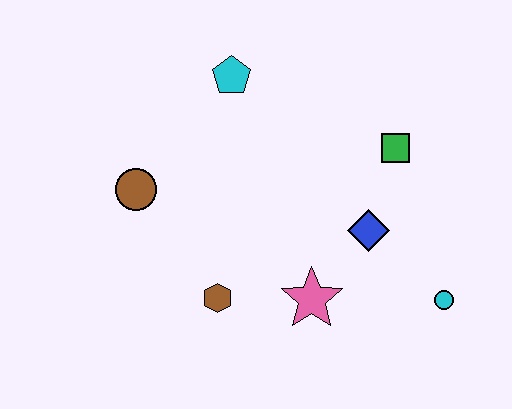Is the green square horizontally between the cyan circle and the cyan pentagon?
Yes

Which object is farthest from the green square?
The brown circle is farthest from the green square.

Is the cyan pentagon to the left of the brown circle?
No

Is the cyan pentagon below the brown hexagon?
No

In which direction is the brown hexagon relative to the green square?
The brown hexagon is to the left of the green square.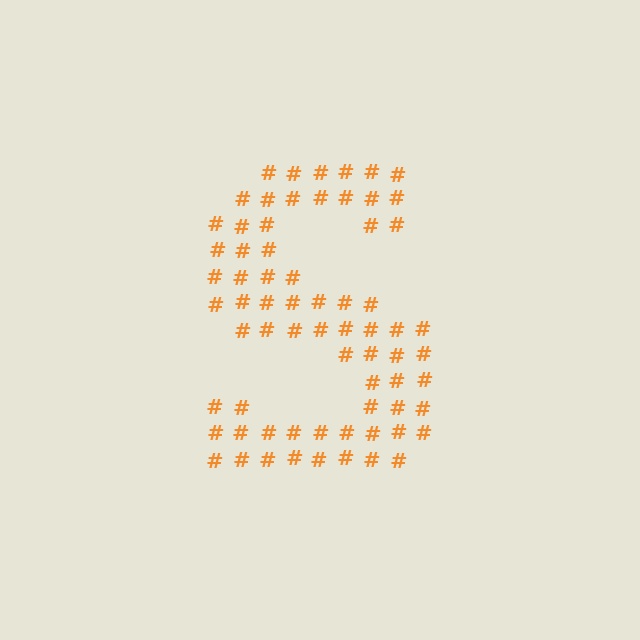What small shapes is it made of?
It is made of small hash symbols.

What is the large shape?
The large shape is the letter S.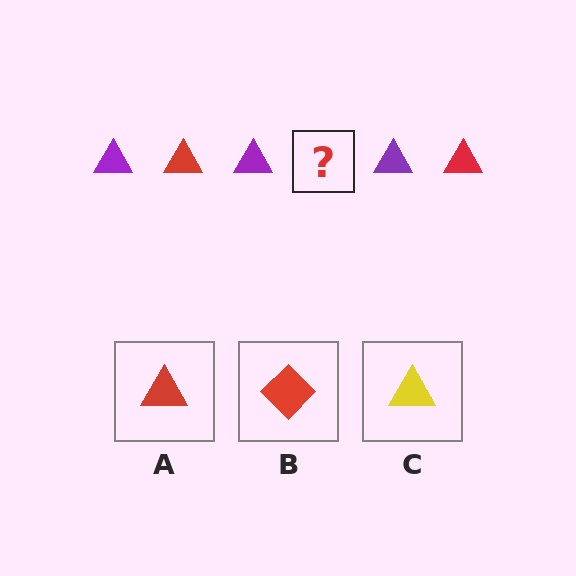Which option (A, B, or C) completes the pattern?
A.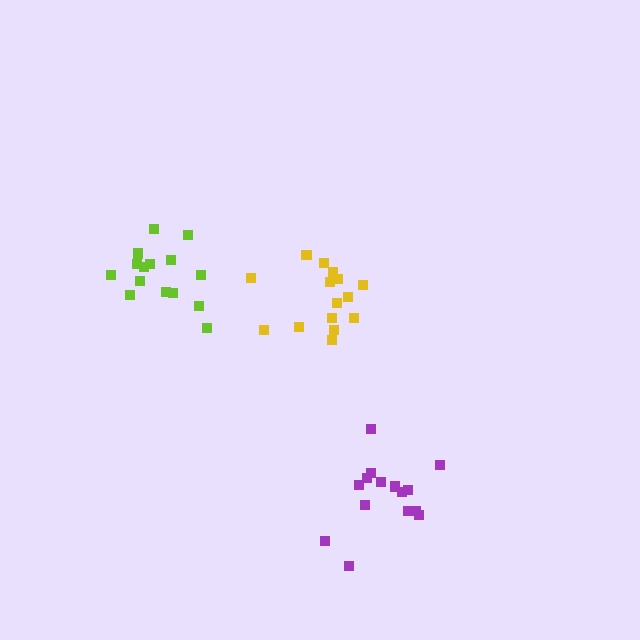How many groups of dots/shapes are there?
There are 3 groups.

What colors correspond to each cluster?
The clusters are colored: purple, lime, yellow.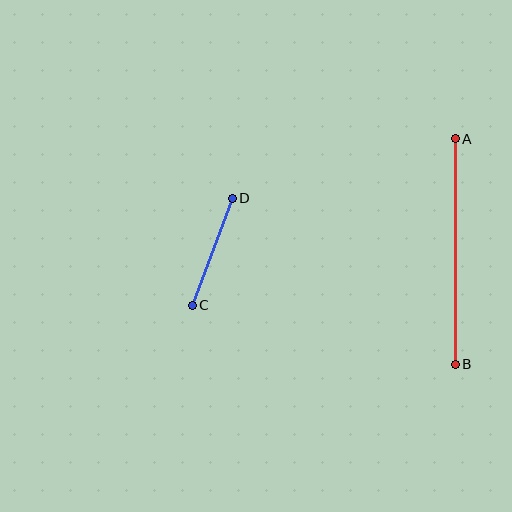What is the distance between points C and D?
The distance is approximately 114 pixels.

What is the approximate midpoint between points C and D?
The midpoint is at approximately (212, 252) pixels.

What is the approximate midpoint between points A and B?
The midpoint is at approximately (455, 252) pixels.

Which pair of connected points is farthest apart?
Points A and B are farthest apart.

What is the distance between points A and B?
The distance is approximately 226 pixels.